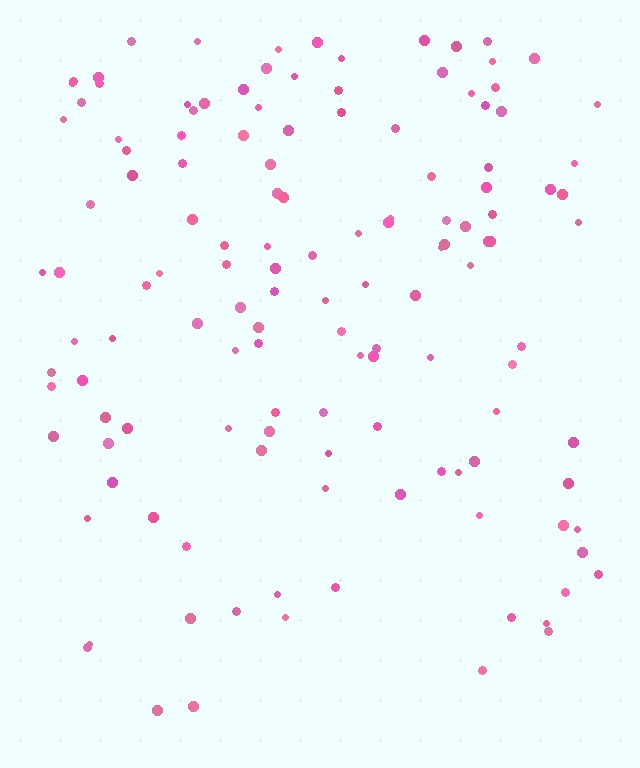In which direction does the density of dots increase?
From bottom to top, with the top side densest.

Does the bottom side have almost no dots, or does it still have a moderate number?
Still a moderate number, just noticeably fewer than the top.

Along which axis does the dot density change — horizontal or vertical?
Vertical.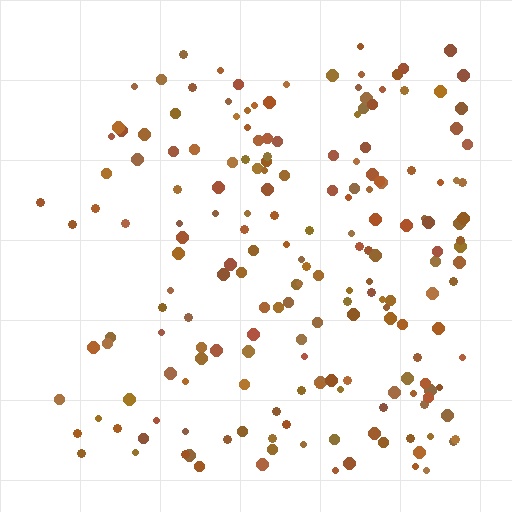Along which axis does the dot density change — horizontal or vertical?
Horizontal.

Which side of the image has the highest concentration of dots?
The right.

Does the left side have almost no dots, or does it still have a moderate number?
Still a moderate number, just noticeably fewer than the right.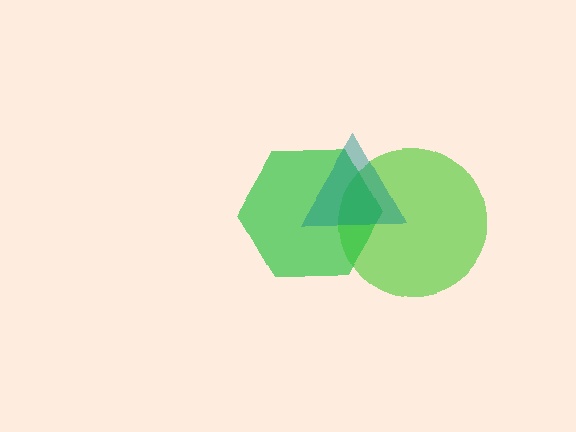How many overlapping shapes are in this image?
There are 3 overlapping shapes in the image.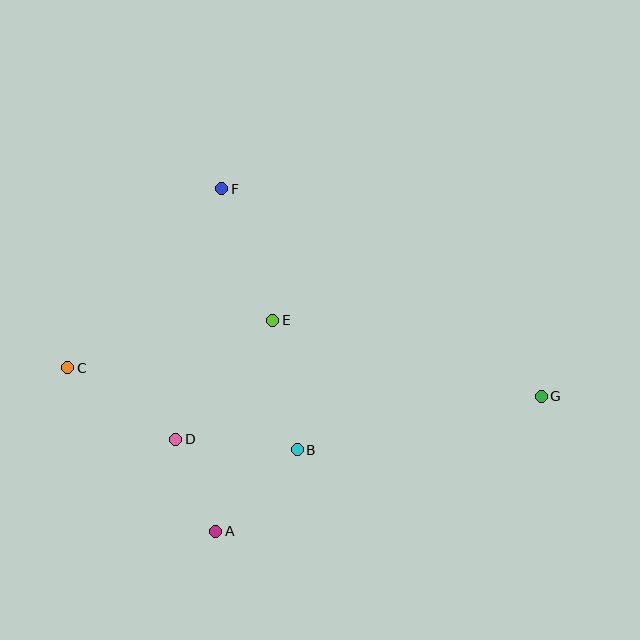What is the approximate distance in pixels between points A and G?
The distance between A and G is approximately 352 pixels.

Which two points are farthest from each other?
Points C and G are farthest from each other.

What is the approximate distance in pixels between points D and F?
The distance between D and F is approximately 255 pixels.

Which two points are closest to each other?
Points A and D are closest to each other.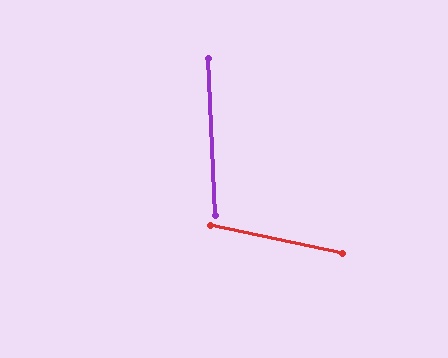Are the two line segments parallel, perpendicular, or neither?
Neither parallel nor perpendicular — they differ by about 76°.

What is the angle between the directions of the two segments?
Approximately 76 degrees.